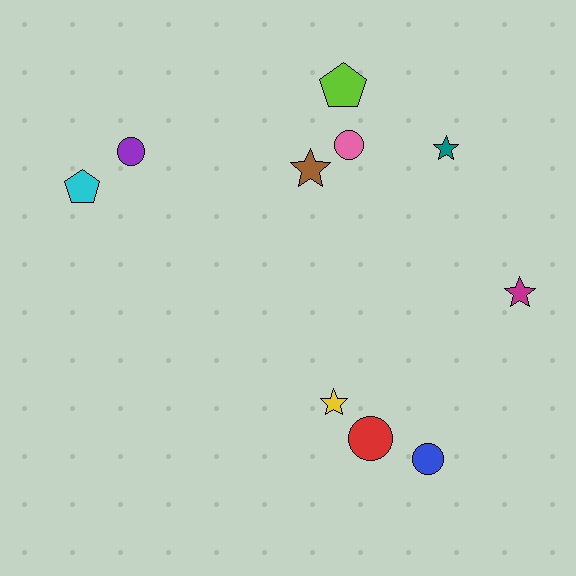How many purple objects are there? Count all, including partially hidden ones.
There is 1 purple object.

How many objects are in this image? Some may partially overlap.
There are 10 objects.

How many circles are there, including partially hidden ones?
There are 4 circles.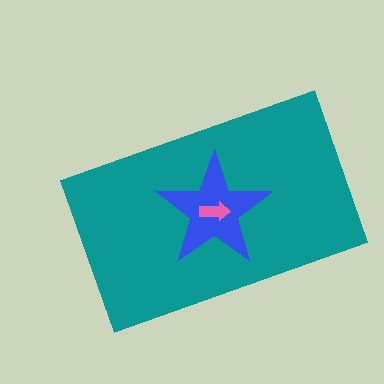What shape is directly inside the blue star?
The pink arrow.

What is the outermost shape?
The teal rectangle.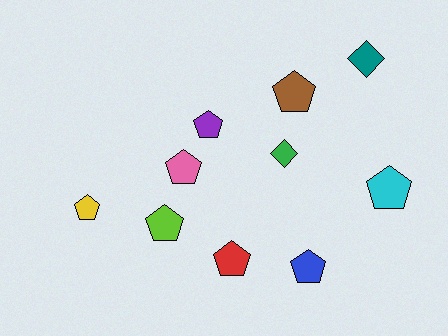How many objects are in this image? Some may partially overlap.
There are 10 objects.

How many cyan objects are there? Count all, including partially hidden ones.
There is 1 cyan object.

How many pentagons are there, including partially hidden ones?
There are 8 pentagons.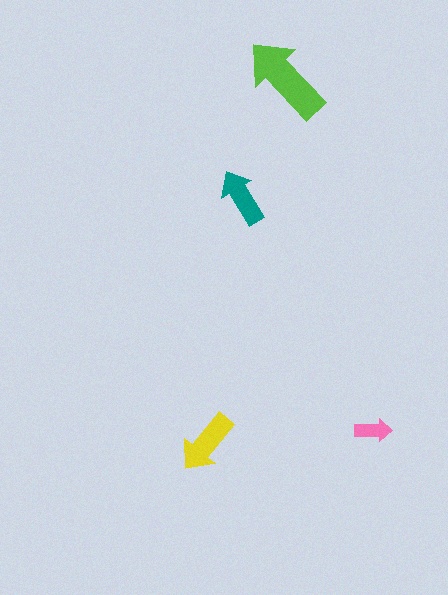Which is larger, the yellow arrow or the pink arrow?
The yellow one.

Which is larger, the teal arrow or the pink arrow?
The teal one.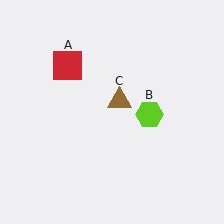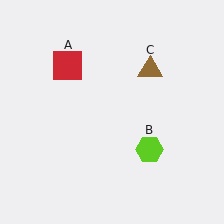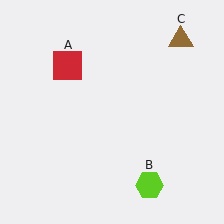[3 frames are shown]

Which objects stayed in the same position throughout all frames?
Red square (object A) remained stationary.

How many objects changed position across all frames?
2 objects changed position: lime hexagon (object B), brown triangle (object C).